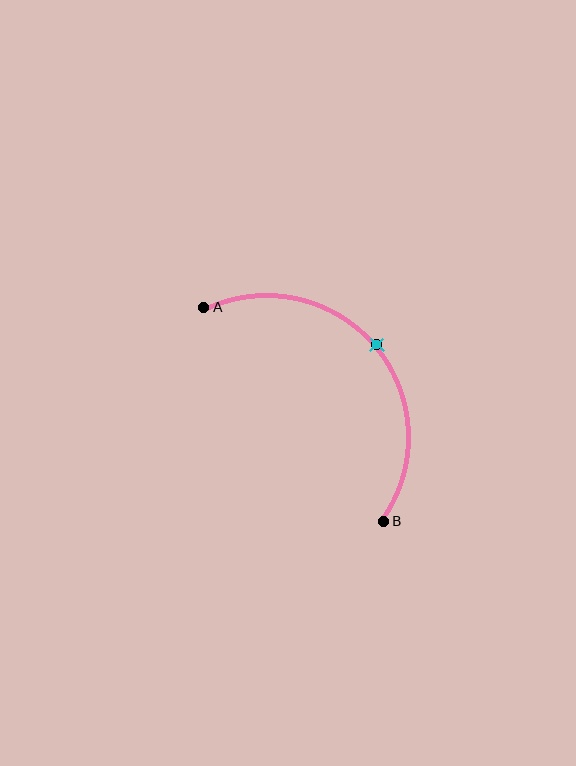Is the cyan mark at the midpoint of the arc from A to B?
Yes. The cyan mark lies on the arc at equal arc-length from both A and B — it is the arc midpoint.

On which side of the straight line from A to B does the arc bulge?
The arc bulges above and to the right of the straight line connecting A and B.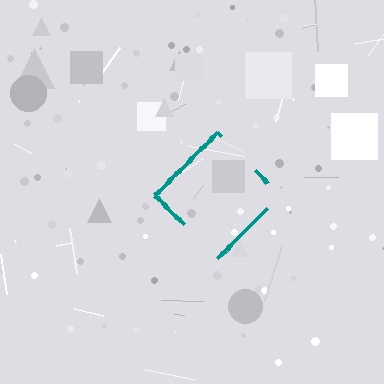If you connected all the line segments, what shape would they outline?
They would outline a diamond.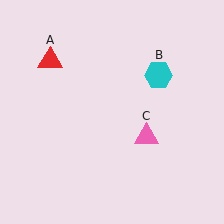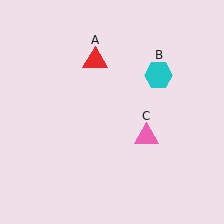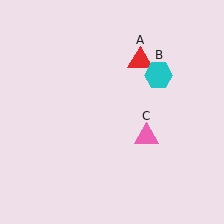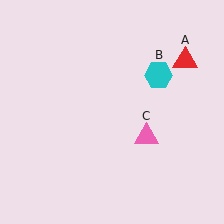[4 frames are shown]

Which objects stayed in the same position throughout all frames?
Cyan hexagon (object B) and pink triangle (object C) remained stationary.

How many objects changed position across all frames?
1 object changed position: red triangle (object A).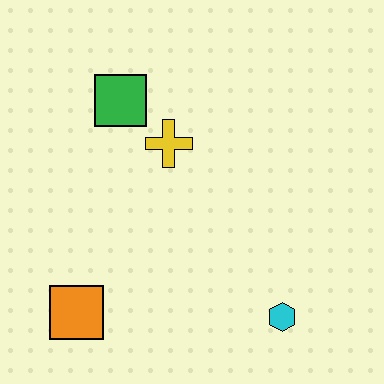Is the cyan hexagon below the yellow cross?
Yes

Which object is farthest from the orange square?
The green square is farthest from the orange square.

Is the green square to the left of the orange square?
No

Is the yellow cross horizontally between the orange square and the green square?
No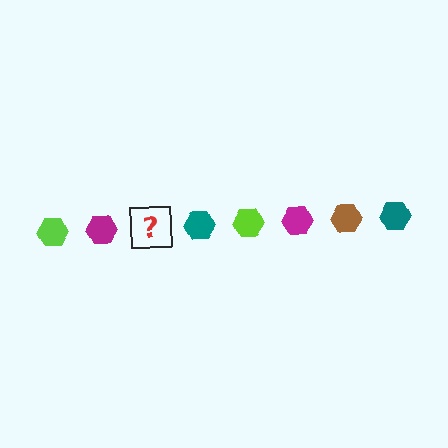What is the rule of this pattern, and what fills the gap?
The rule is that the pattern cycles through lime, magenta, brown, teal hexagons. The gap should be filled with a brown hexagon.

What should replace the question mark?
The question mark should be replaced with a brown hexagon.